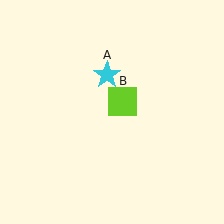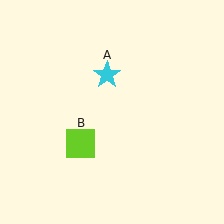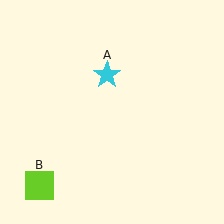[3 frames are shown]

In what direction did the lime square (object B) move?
The lime square (object B) moved down and to the left.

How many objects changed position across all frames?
1 object changed position: lime square (object B).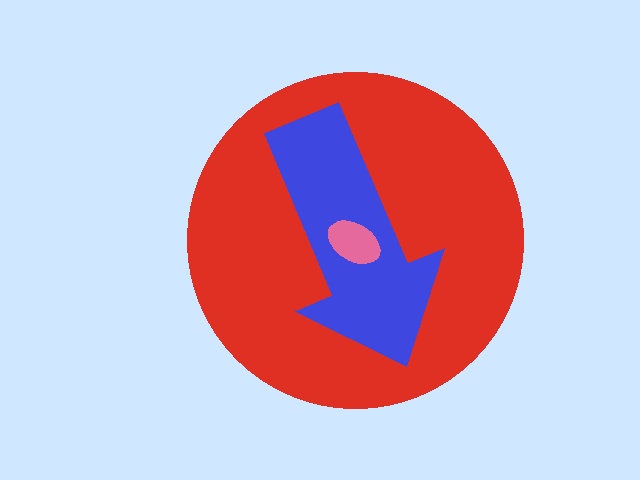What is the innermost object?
The pink ellipse.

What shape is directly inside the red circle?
The blue arrow.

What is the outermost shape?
The red circle.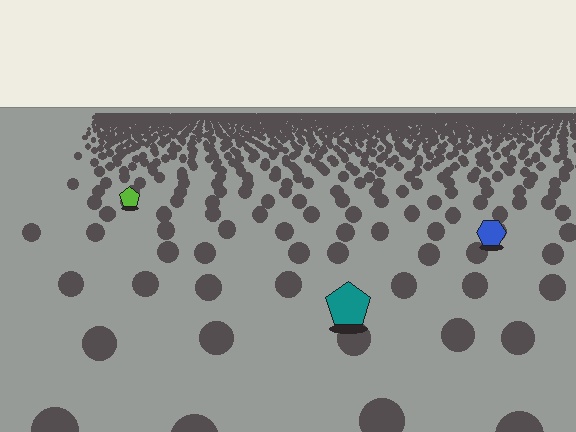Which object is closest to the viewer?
The teal pentagon is closest. The texture marks near it are larger and more spread out.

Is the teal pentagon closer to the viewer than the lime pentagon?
Yes. The teal pentagon is closer — you can tell from the texture gradient: the ground texture is coarser near it.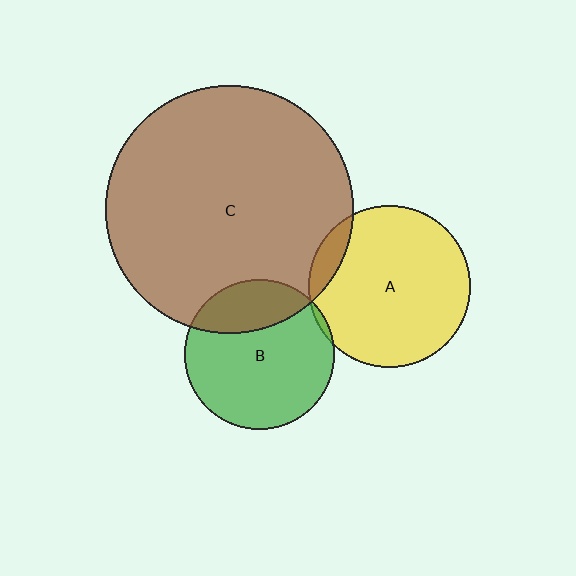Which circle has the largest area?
Circle C (brown).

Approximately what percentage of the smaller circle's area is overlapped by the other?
Approximately 10%.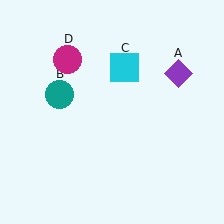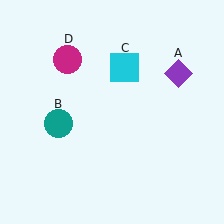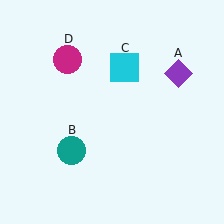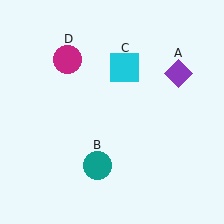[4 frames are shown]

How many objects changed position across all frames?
1 object changed position: teal circle (object B).